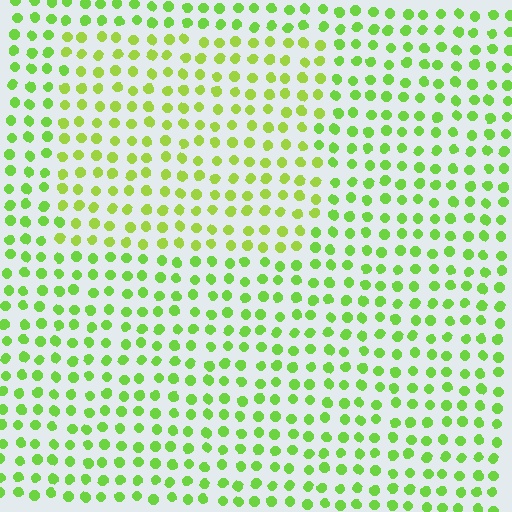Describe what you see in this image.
The image is filled with small lime elements in a uniform arrangement. A rectangle-shaped region is visible where the elements are tinted to a slightly different hue, forming a subtle color boundary.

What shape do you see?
I see a rectangle.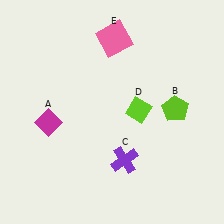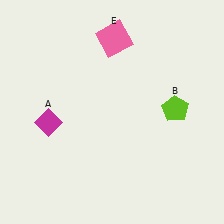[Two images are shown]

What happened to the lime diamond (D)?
The lime diamond (D) was removed in Image 2. It was in the top-right area of Image 1.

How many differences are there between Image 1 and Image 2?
There are 2 differences between the two images.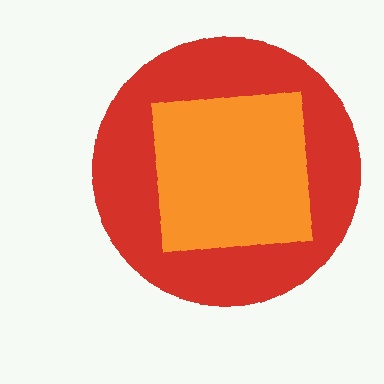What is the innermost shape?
The orange square.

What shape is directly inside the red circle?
The orange square.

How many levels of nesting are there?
2.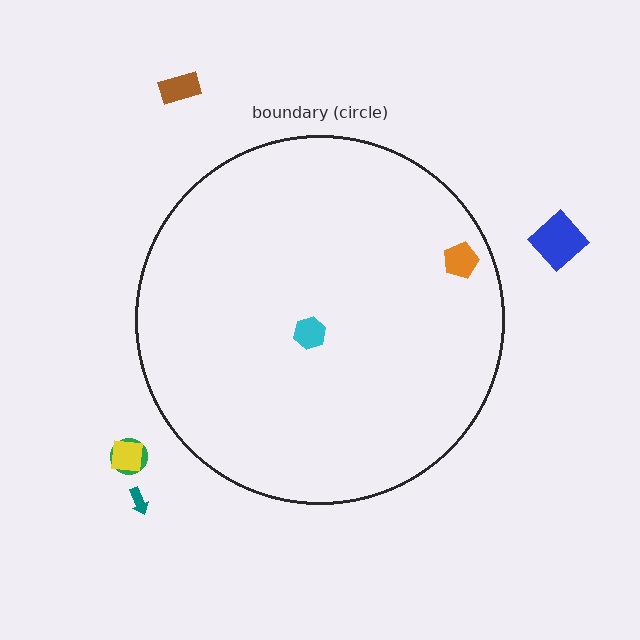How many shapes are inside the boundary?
2 inside, 5 outside.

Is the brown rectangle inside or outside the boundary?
Outside.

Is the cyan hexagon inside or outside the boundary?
Inside.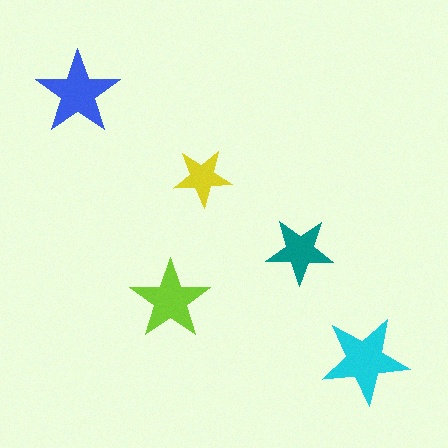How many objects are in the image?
There are 5 objects in the image.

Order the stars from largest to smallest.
the cyan one, the blue one, the lime one, the teal one, the yellow one.